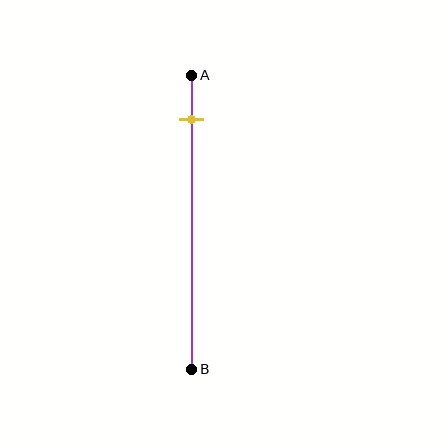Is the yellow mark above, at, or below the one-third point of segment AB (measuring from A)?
The yellow mark is above the one-third point of segment AB.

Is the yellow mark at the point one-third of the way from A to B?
No, the mark is at about 15% from A, not at the 33% one-third point.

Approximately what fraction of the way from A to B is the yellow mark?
The yellow mark is approximately 15% of the way from A to B.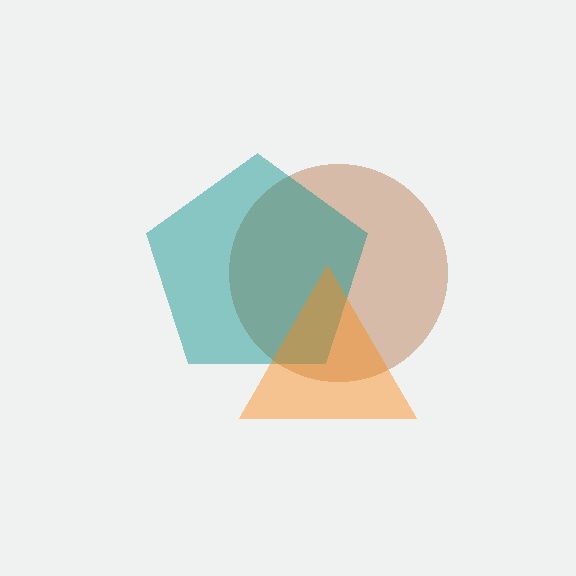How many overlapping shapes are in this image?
There are 3 overlapping shapes in the image.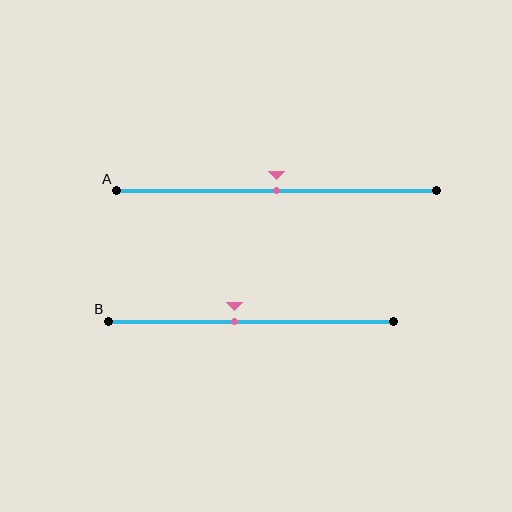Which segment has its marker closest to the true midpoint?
Segment A has its marker closest to the true midpoint.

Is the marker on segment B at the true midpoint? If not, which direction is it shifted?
No, the marker on segment B is shifted to the left by about 6% of the segment length.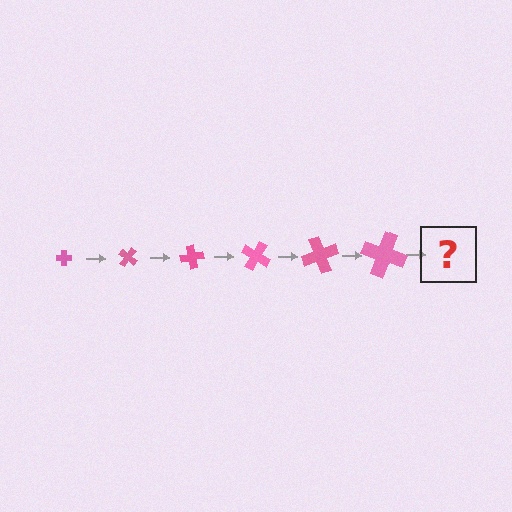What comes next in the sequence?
The next element should be a cross, larger than the previous one and rotated 240 degrees from the start.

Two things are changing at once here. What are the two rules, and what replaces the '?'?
The two rules are that the cross grows larger each step and it rotates 40 degrees each step. The '?' should be a cross, larger than the previous one and rotated 240 degrees from the start.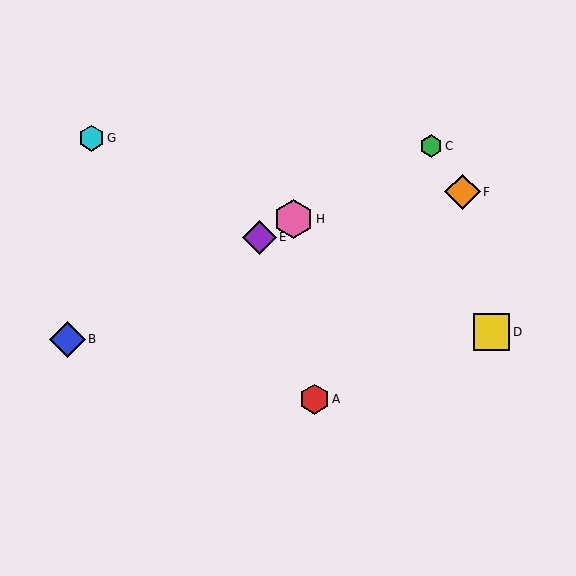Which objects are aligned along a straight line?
Objects B, C, E, H are aligned along a straight line.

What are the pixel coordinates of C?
Object C is at (431, 146).